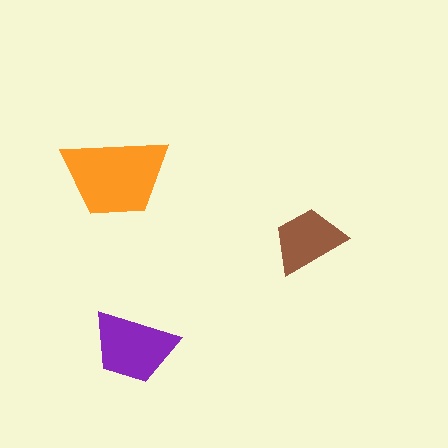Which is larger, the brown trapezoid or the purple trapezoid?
The purple one.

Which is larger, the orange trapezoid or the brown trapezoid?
The orange one.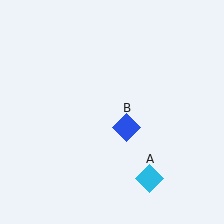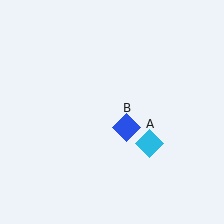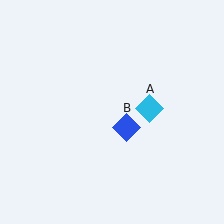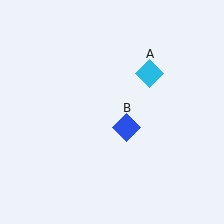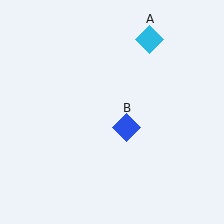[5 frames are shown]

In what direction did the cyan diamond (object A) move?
The cyan diamond (object A) moved up.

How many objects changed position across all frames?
1 object changed position: cyan diamond (object A).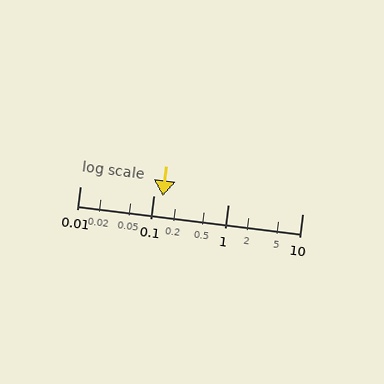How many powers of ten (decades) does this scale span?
The scale spans 3 decades, from 0.01 to 10.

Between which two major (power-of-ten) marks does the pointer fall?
The pointer is between 0.1 and 1.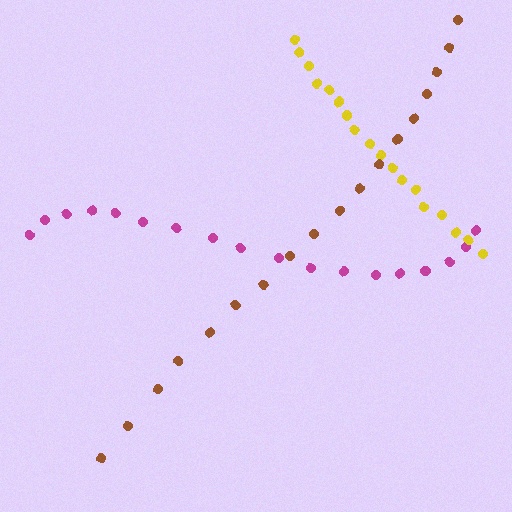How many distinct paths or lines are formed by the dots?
There are 3 distinct paths.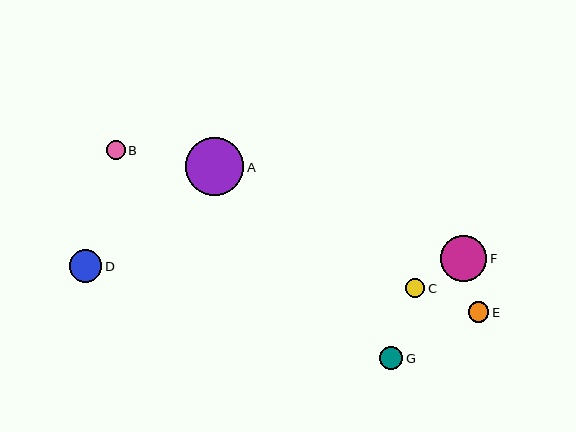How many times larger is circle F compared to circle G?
Circle F is approximately 2.0 times the size of circle G.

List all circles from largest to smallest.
From largest to smallest: A, F, D, G, E, B, C.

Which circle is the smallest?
Circle C is the smallest with a size of approximately 19 pixels.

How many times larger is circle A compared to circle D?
Circle A is approximately 1.8 times the size of circle D.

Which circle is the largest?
Circle A is the largest with a size of approximately 59 pixels.